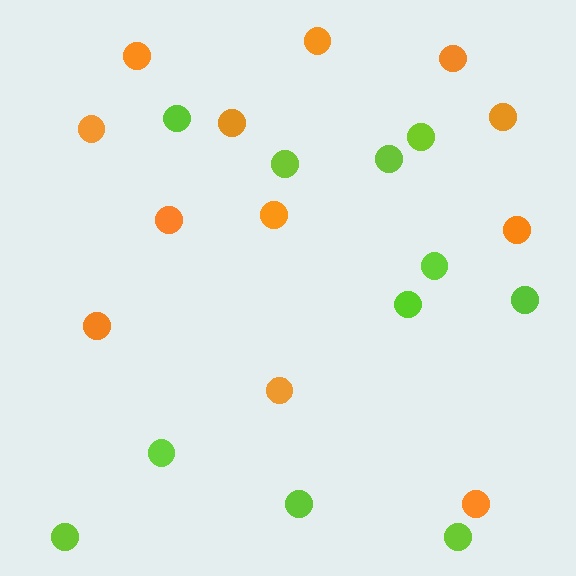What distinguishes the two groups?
There are 2 groups: one group of orange circles (12) and one group of lime circles (11).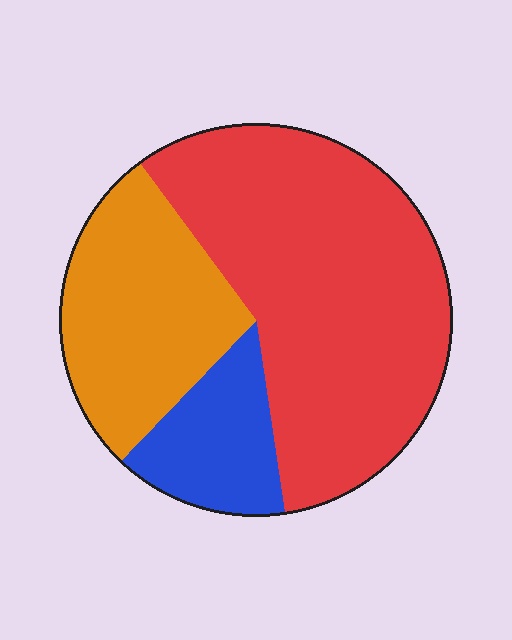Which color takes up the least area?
Blue, at roughly 15%.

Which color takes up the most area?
Red, at roughly 60%.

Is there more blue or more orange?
Orange.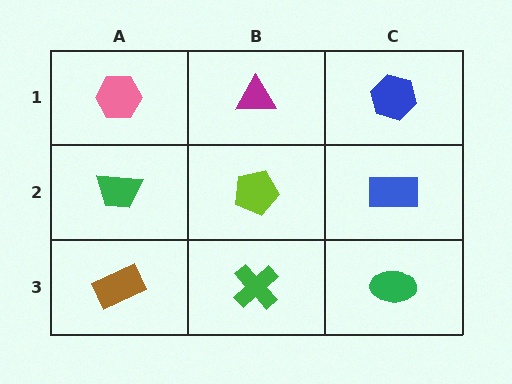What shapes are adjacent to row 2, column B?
A magenta triangle (row 1, column B), a green cross (row 3, column B), a green trapezoid (row 2, column A), a blue rectangle (row 2, column C).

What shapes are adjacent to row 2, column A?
A pink hexagon (row 1, column A), a brown rectangle (row 3, column A), a lime pentagon (row 2, column B).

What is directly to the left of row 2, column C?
A lime pentagon.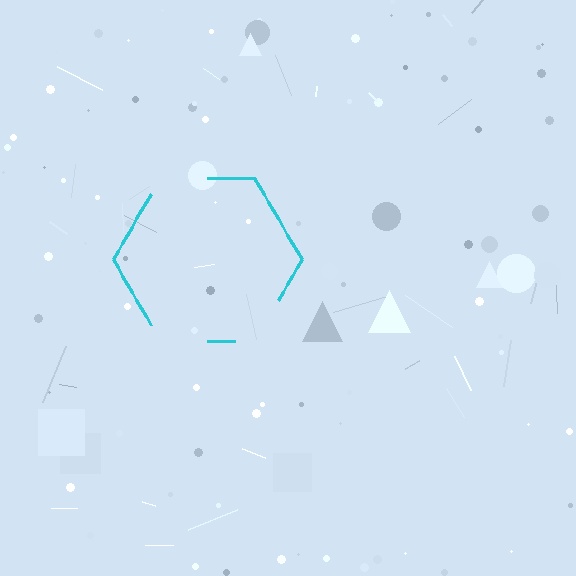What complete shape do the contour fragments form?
The contour fragments form a hexagon.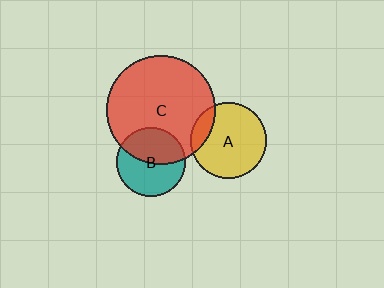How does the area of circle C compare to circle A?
Approximately 2.1 times.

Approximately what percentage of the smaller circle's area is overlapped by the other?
Approximately 45%.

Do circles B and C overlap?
Yes.